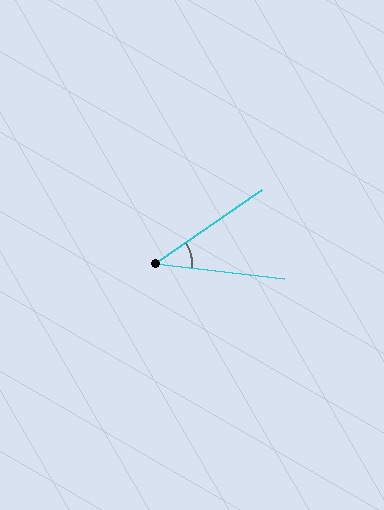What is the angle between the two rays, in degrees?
Approximately 41 degrees.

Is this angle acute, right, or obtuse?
It is acute.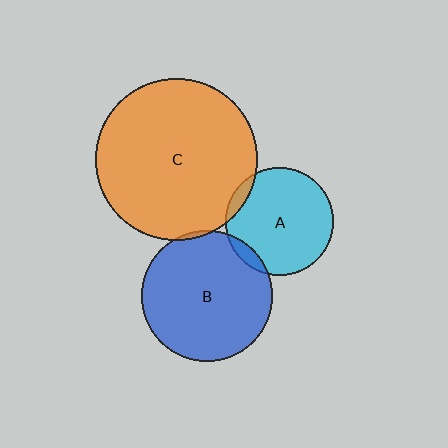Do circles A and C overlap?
Yes.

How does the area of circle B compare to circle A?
Approximately 1.5 times.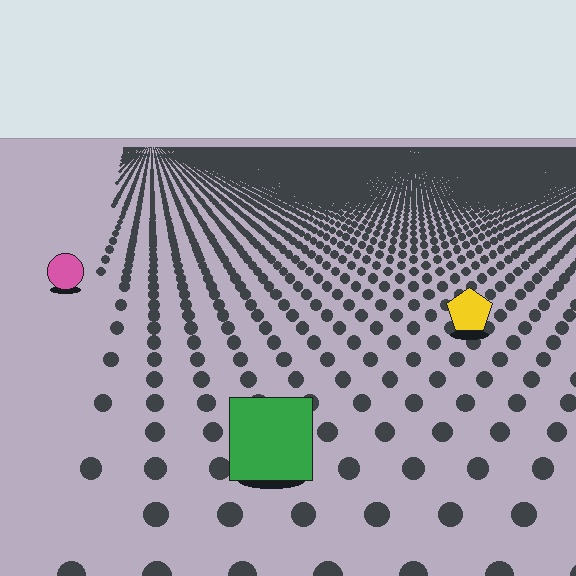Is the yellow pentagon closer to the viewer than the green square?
No. The green square is closer — you can tell from the texture gradient: the ground texture is coarser near it.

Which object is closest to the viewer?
The green square is closest. The texture marks near it are larger and more spread out.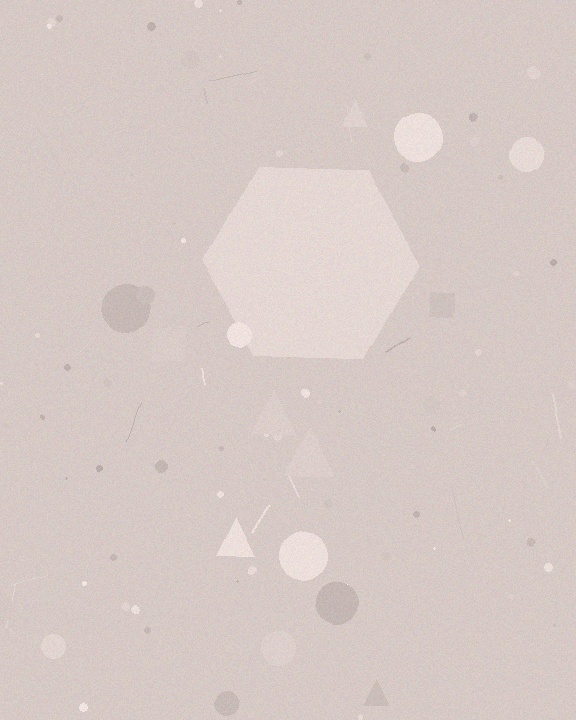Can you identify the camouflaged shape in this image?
The camouflaged shape is a hexagon.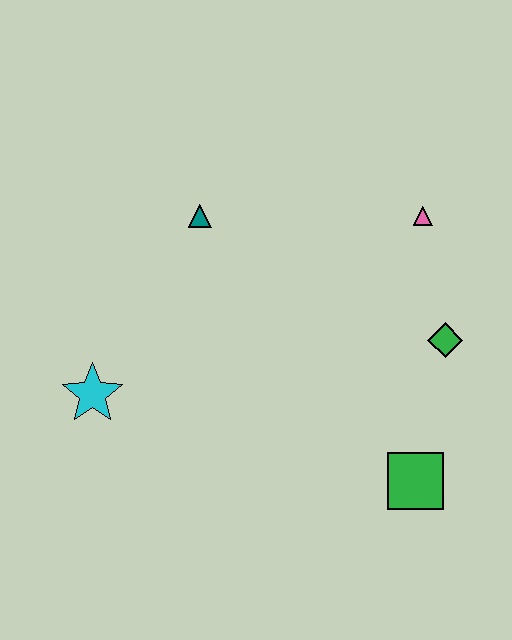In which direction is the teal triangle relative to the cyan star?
The teal triangle is above the cyan star.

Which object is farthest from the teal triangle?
The green square is farthest from the teal triangle.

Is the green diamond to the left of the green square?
No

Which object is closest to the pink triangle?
The green diamond is closest to the pink triangle.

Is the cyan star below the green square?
No